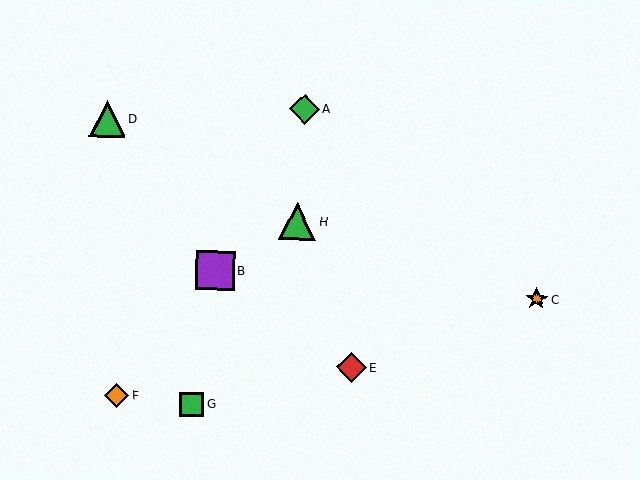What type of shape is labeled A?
Shape A is a green diamond.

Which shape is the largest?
The purple square (labeled B) is the largest.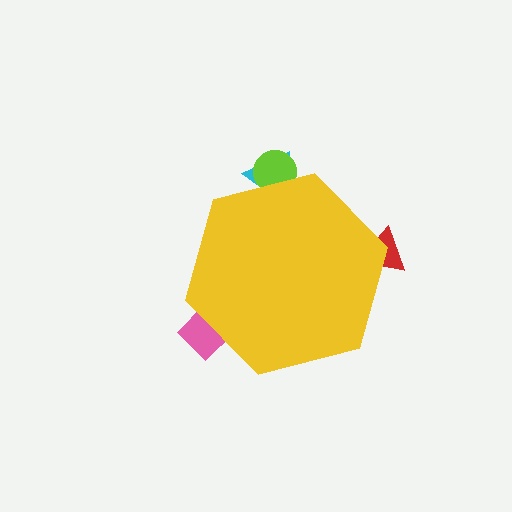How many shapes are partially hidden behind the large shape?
4 shapes are partially hidden.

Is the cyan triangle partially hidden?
Yes, the cyan triangle is partially hidden behind the yellow hexagon.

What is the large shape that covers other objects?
A yellow hexagon.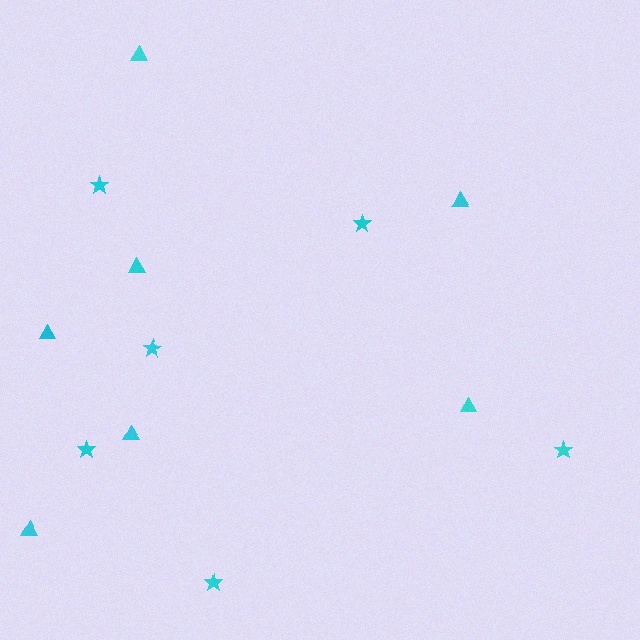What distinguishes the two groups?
There are 2 groups: one group of triangles (7) and one group of stars (6).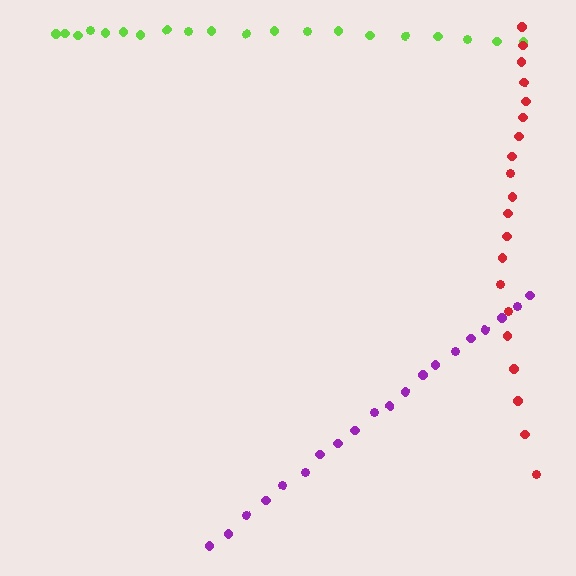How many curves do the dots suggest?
There are 3 distinct paths.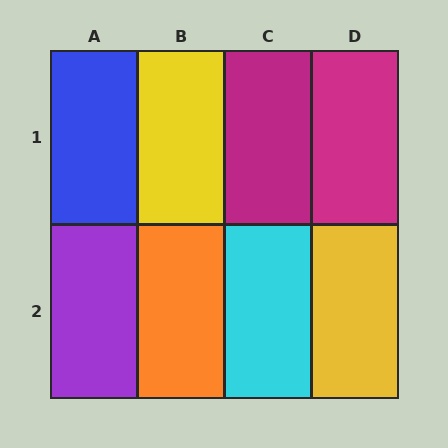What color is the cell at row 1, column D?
Magenta.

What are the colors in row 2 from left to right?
Purple, orange, cyan, yellow.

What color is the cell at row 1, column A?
Blue.